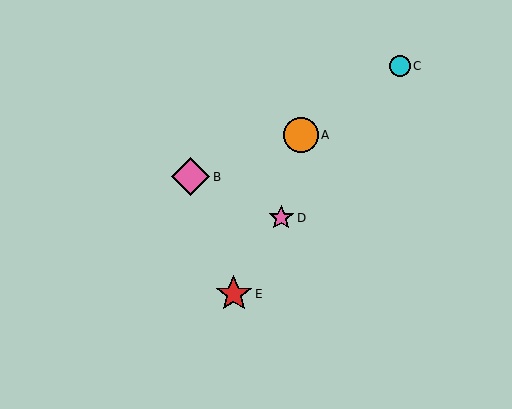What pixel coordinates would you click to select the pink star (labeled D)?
Click at (281, 218) to select the pink star D.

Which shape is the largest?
The pink diamond (labeled B) is the largest.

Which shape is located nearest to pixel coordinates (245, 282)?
The red star (labeled E) at (234, 294) is nearest to that location.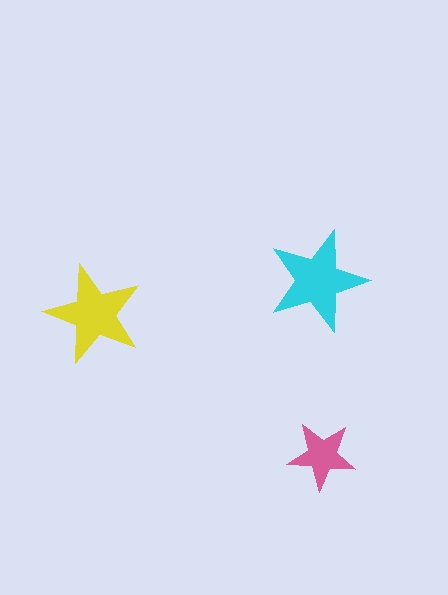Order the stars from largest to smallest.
the cyan one, the yellow one, the pink one.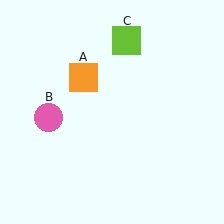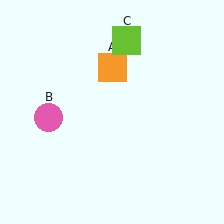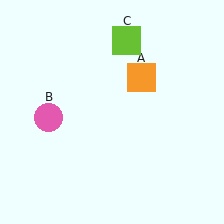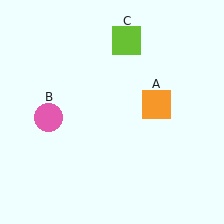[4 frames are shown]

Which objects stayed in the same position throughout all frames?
Pink circle (object B) and lime square (object C) remained stationary.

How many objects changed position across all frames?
1 object changed position: orange square (object A).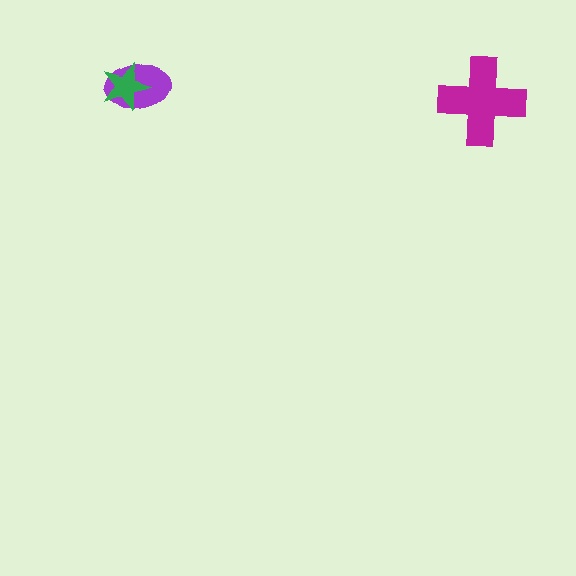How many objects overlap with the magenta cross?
0 objects overlap with the magenta cross.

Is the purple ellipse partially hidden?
Yes, it is partially covered by another shape.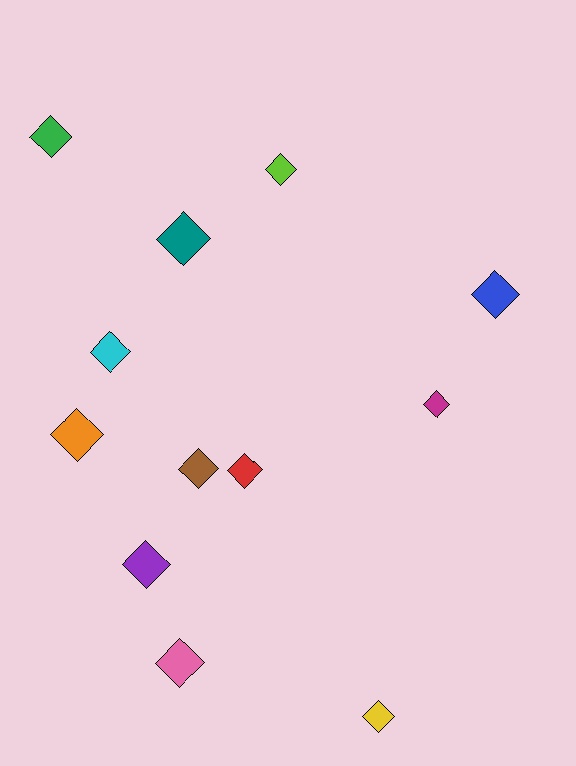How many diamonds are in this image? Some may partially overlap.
There are 12 diamonds.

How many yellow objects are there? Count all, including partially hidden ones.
There is 1 yellow object.